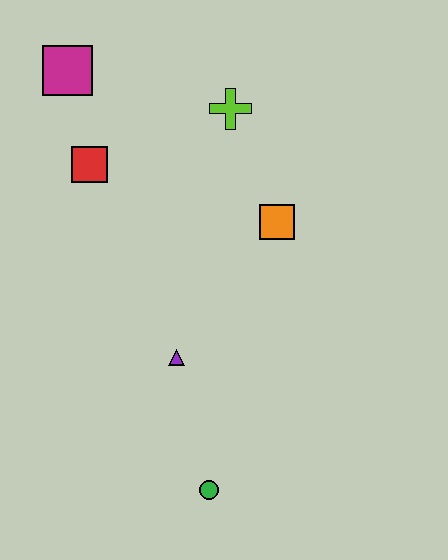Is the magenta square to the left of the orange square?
Yes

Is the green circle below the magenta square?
Yes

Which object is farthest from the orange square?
The green circle is farthest from the orange square.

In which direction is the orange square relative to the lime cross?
The orange square is below the lime cross.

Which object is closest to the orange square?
The lime cross is closest to the orange square.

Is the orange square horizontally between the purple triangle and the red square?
No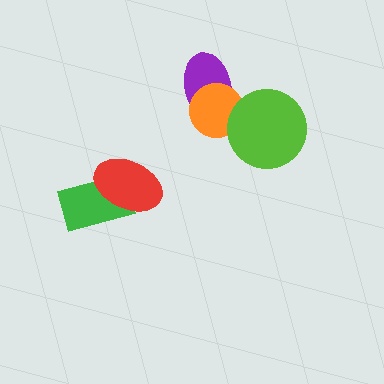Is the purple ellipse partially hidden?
Yes, it is partially covered by another shape.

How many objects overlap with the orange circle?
2 objects overlap with the orange circle.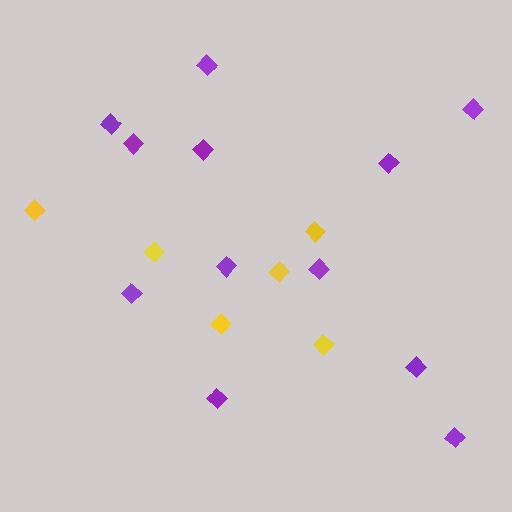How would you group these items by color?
There are 2 groups: one group of yellow diamonds (6) and one group of purple diamonds (12).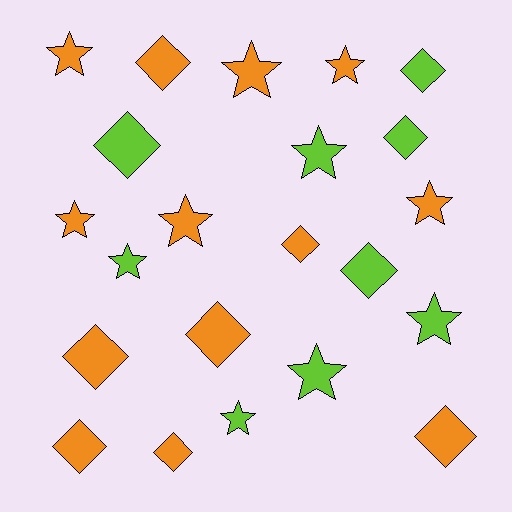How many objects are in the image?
There are 22 objects.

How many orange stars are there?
There are 6 orange stars.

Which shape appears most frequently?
Star, with 11 objects.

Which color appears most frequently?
Orange, with 13 objects.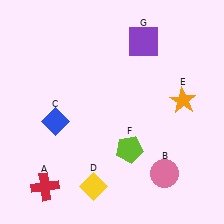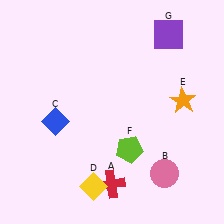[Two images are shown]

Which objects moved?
The objects that moved are: the red cross (A), the purple square (G).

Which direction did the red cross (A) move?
The red cross (A) moved right.